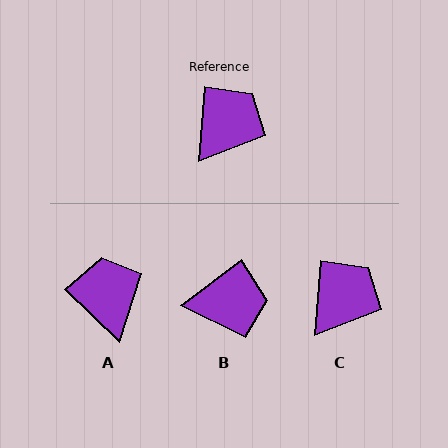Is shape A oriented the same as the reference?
No, it is off by about 51 degrees.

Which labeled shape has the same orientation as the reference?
C.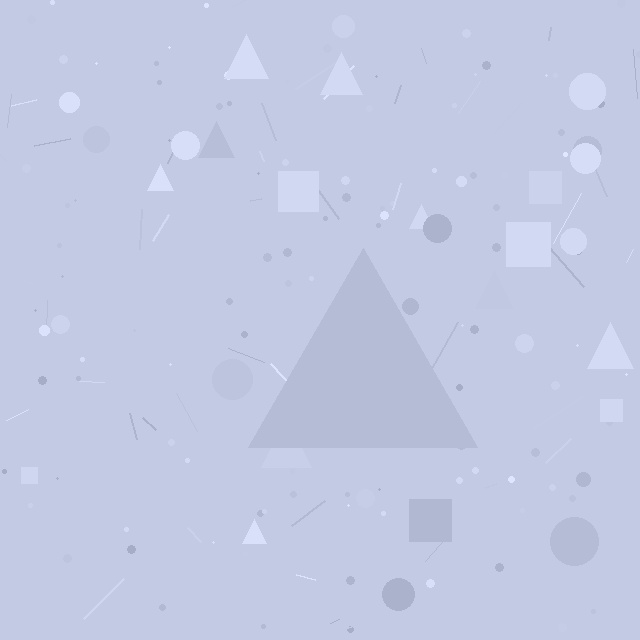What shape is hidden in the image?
A triangle is hidden in the image.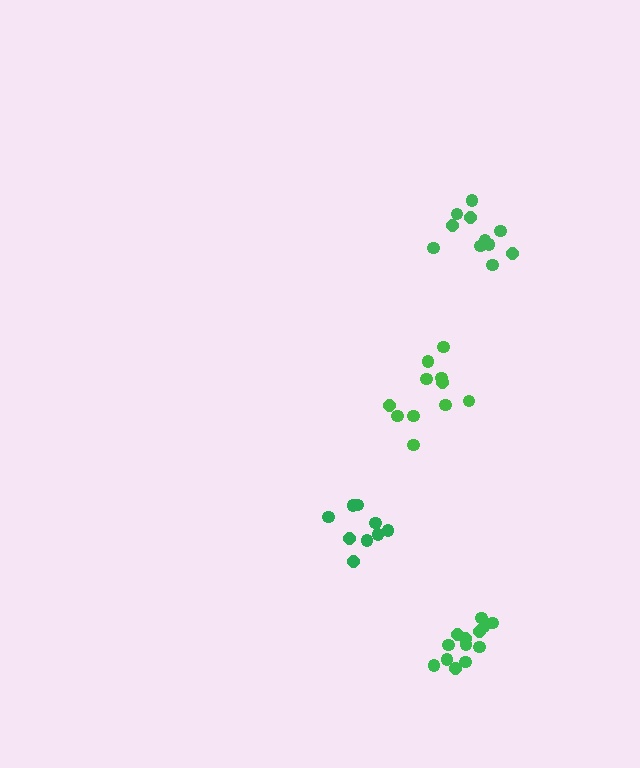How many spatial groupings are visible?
There are 4 spatial groupings.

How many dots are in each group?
Group 1: 11 dots, Group 2: 11 dots, Group 3: 13 dots, Group 4: 9 dots (44 total).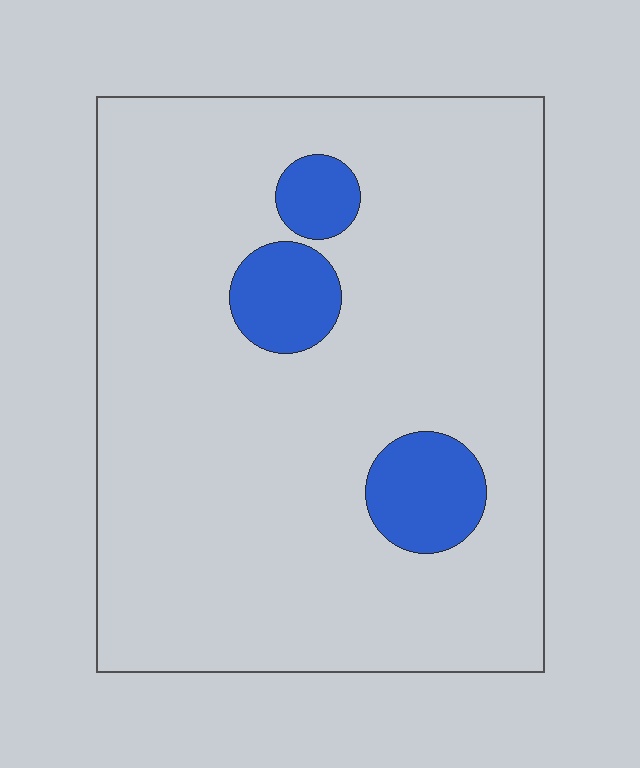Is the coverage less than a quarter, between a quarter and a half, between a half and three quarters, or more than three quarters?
Less than a quarter.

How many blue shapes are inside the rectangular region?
3.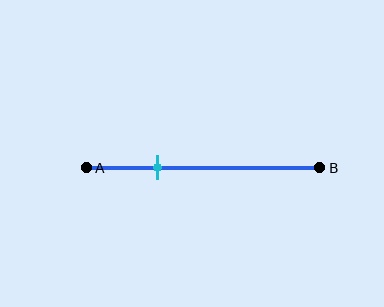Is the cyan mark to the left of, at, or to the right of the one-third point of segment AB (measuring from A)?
The cyan mark is to the left of the one-third point of segment AB.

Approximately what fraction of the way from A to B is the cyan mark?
The cyan mark is approximately 30% of the way from A to B.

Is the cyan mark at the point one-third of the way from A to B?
No, the mark is at about 30% from A, not at the 33% one-third point.